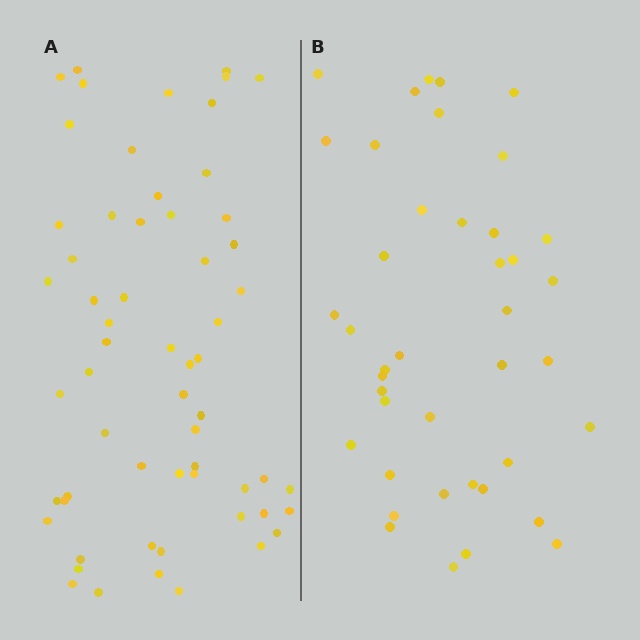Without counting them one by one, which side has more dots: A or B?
Region A (the left region) has more dots.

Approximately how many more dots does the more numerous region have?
Region A has approximately 20 more dots than region B.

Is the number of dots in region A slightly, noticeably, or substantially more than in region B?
Region A has substantially more. The ratio is roughly 1.5 to 1.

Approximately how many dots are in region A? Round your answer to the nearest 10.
About 60 dots.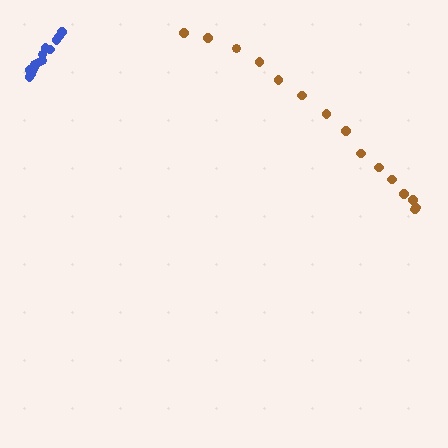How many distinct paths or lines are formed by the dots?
There are 2 distinct paths.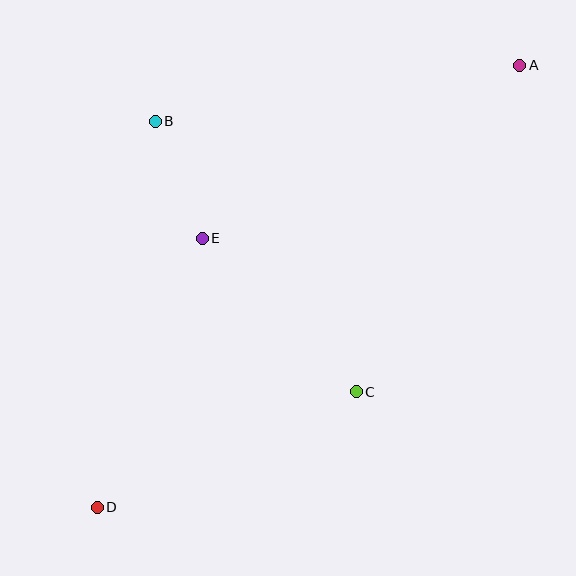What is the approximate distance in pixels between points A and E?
The distance between A and E is approximately 362 pixels.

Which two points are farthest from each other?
Points A and D are farthest from each other.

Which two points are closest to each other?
Points B and E are closest to each other.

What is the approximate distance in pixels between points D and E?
The distance between D and E is approximately 289 pixels.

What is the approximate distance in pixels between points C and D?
The distance between C and D is approximately 284 pixels.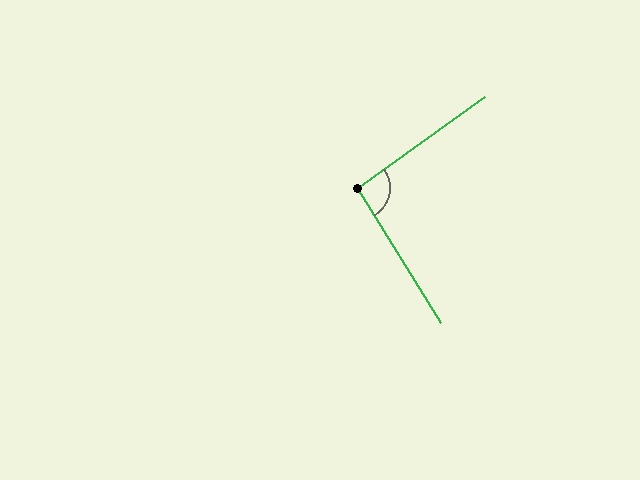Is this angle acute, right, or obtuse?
It is approximately a right angle.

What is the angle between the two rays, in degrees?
Approximately 94 degrees.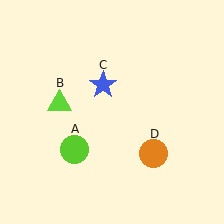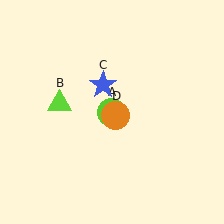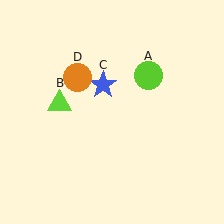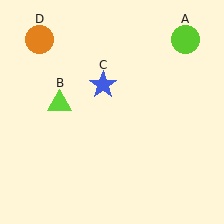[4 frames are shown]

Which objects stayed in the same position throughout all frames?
Lime triangle (object B) and blue star (object C) remained stationary.